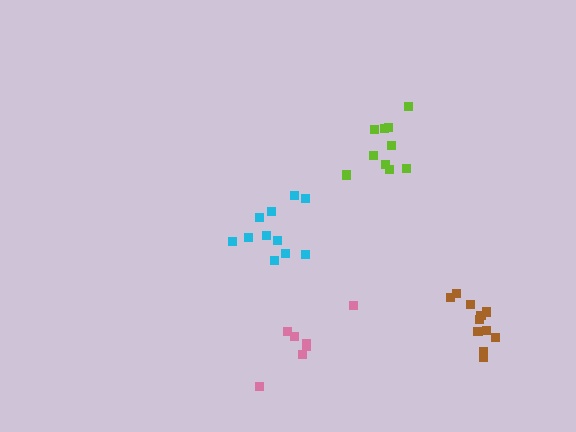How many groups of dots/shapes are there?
There are 4 groups.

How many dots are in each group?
Group 1: 10 dots, Group 2: 11 dots, Group 3: 11 dots, Group 4: 7 dots (39 total).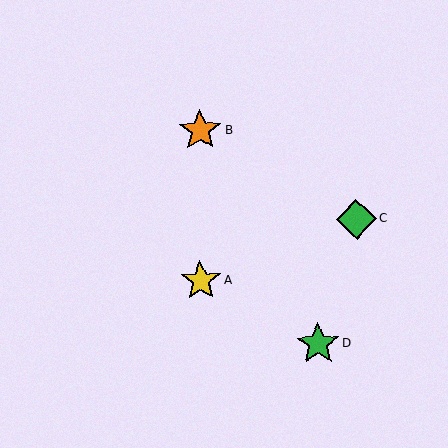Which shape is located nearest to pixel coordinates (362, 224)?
The green diamond (labeled C) at (356, 219) is nearest to that location.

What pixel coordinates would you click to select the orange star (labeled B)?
Click at (200, 130) to select the orange star B.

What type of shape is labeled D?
Shape D is a green star.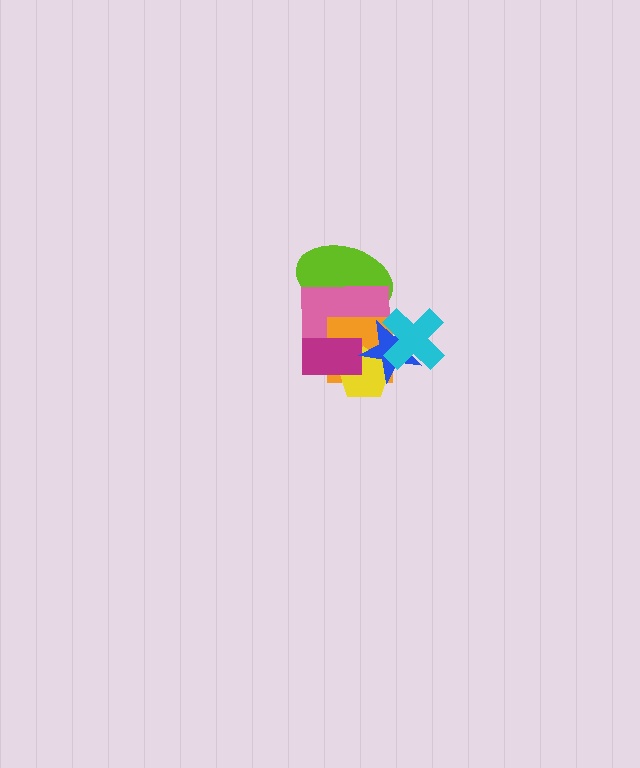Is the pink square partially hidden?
Yes, it is partially covered by another shape.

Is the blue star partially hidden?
Yes, it is partially covered by another shape.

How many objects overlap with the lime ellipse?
2 objects overlap with the lime ellipse.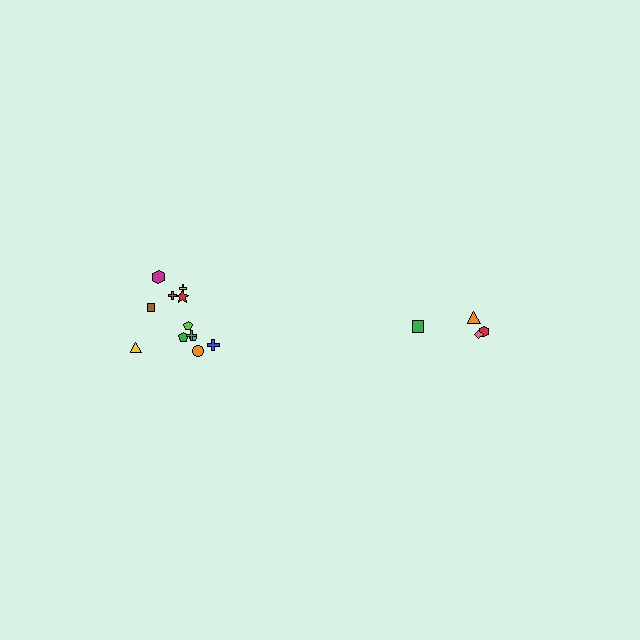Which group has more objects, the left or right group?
The left group.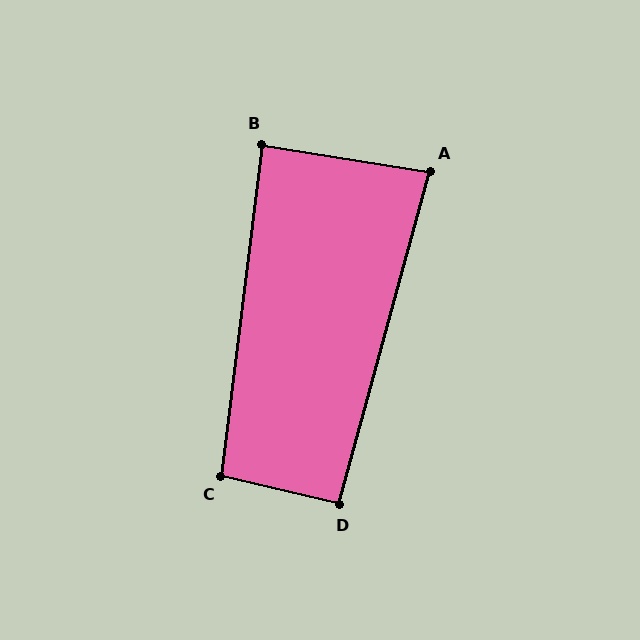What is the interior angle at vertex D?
Approximately 92 degrees (approximately right).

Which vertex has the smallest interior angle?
A, at approximately 84 degrees.